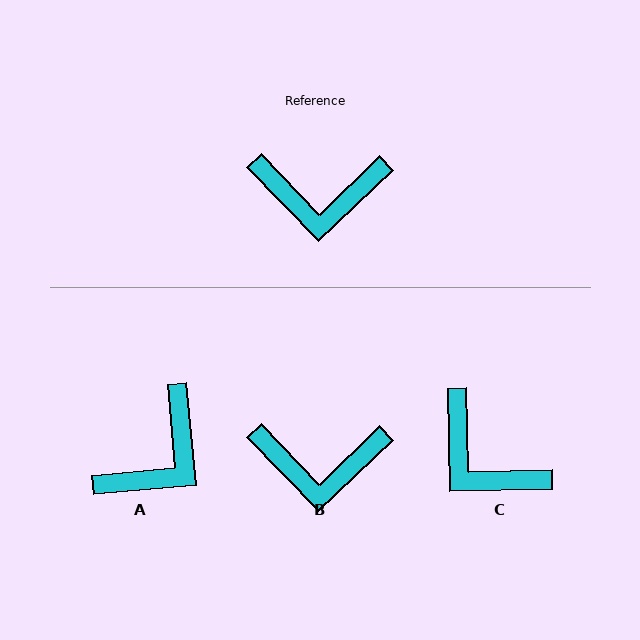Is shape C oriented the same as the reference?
No, it is off by about 43 degrees.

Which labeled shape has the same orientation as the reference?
B.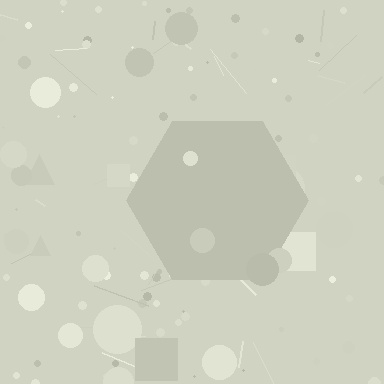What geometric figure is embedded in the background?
A hexagon is embedded in the background.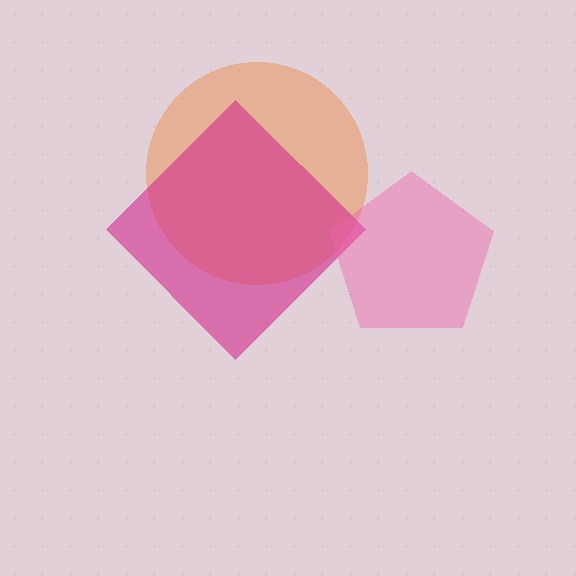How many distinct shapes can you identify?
There are 3 distinct shapes: an orange circle, a magenta diamond, a pink pentagon.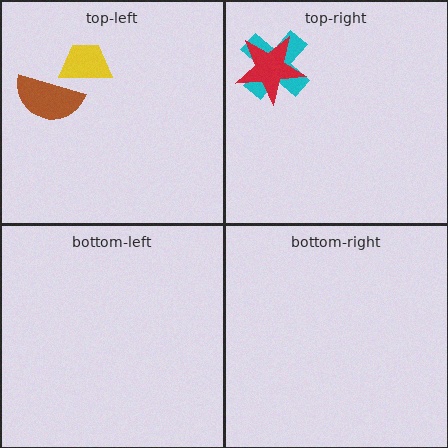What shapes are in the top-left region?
The yellow trapezoid, the brown semicircle.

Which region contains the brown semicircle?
The top-left region.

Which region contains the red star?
The top-right region.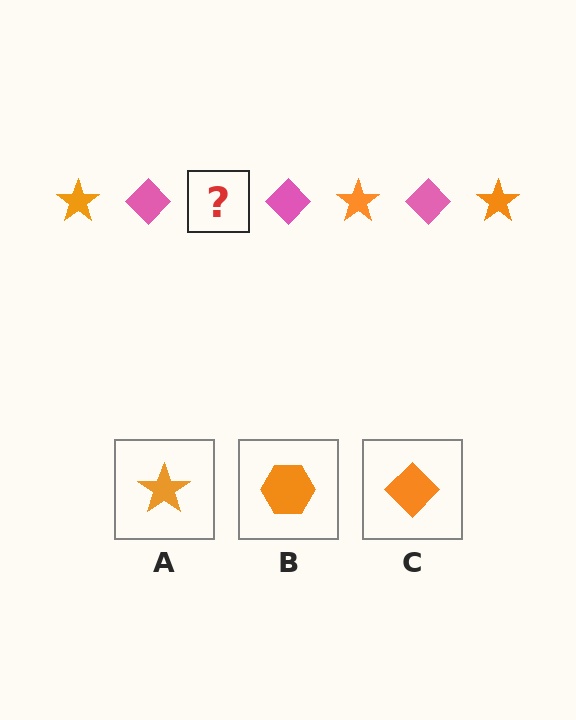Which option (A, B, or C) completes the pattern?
A.